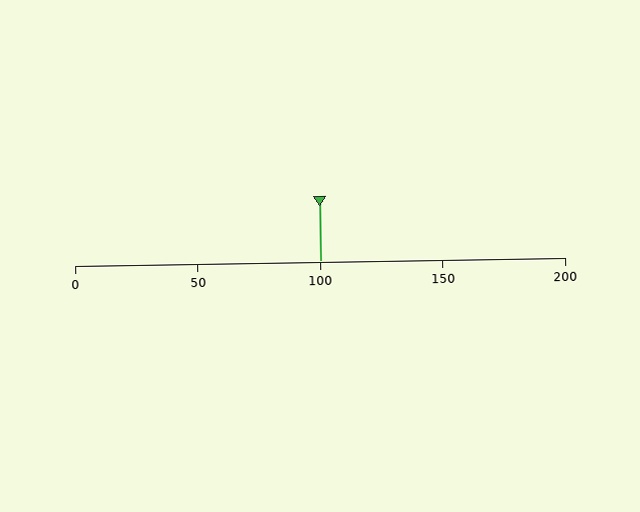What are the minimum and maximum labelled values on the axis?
The axis runs from 0 to 200.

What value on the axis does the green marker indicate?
The marker indicates approximately 100.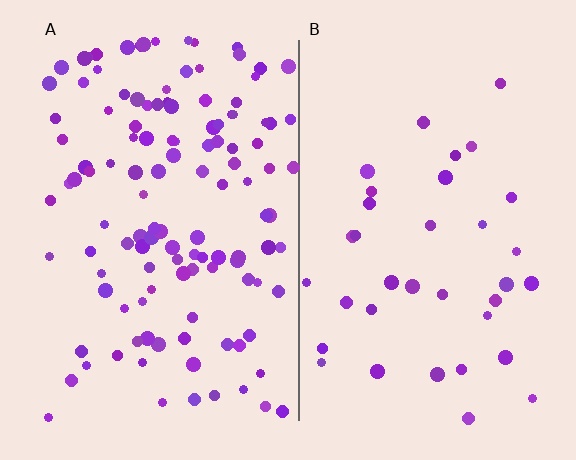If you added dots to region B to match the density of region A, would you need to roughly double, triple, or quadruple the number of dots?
Approximately triple.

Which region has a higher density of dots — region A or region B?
A (the left).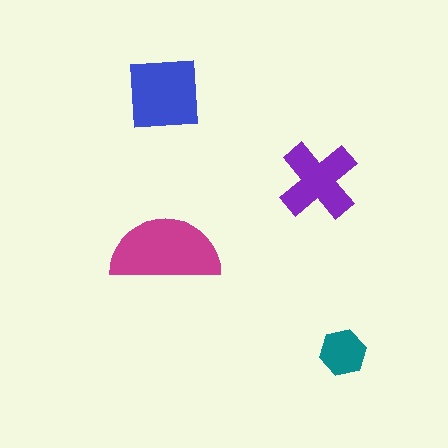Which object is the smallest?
The teal hexagon.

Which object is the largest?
The magenta semicircle.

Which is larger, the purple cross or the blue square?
The blue square.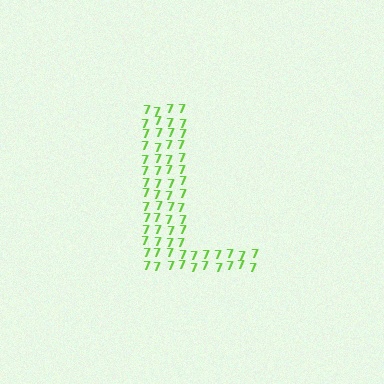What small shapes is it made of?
It is made of small digit 7's.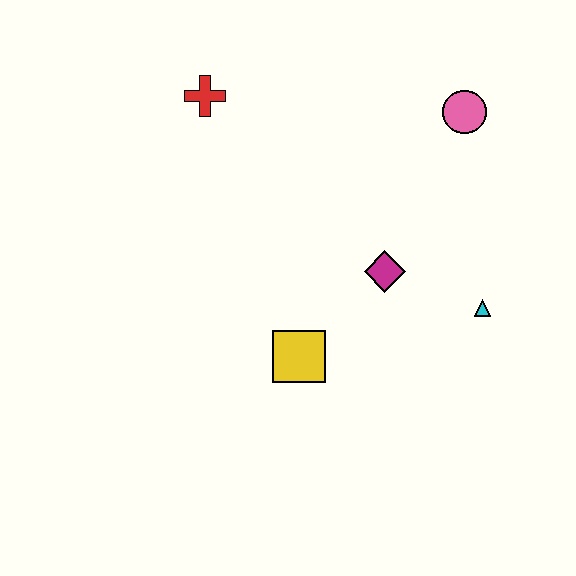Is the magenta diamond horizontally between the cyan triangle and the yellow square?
Yes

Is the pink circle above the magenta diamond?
Yes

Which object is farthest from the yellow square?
The pink circle is farthest from the yellow square.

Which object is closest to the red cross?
The magenta diamond is closest to the red cross.